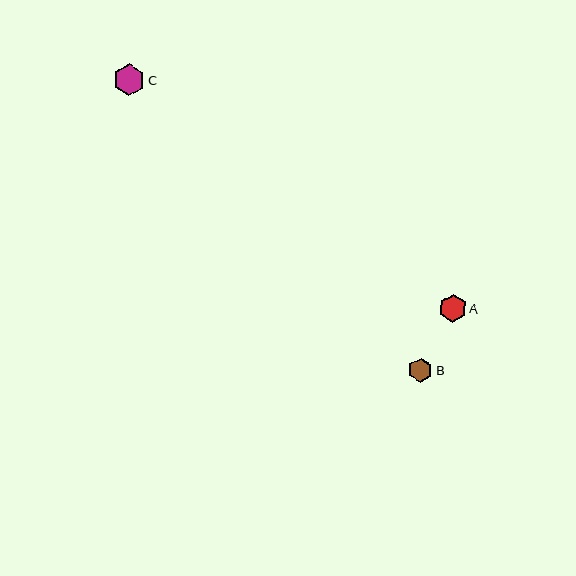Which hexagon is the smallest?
Hexagon B is the smallest with a size of approximately 24 pixels.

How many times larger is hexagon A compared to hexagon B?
Hexagon A is approximately 1.1 times the size of hexagon B.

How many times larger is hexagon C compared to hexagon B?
Hexagon C is approximately 1.3 times the size of hexagon B.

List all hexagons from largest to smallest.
From largest to smallest: C, A, B.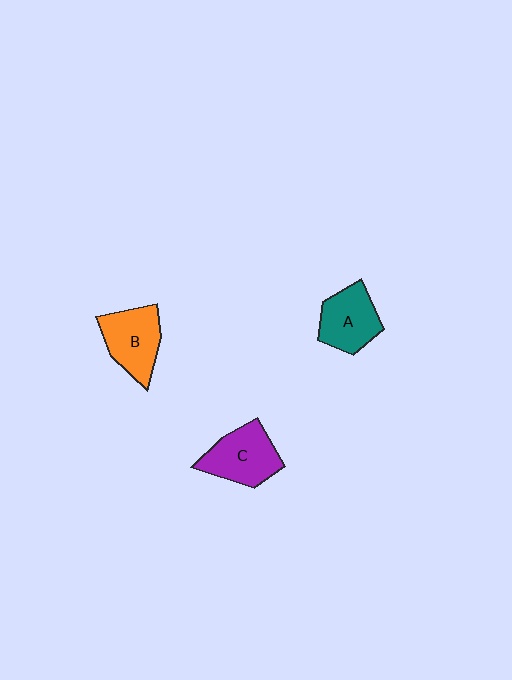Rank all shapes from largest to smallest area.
From largest to smallest: C (purple), B (orange), A (teal).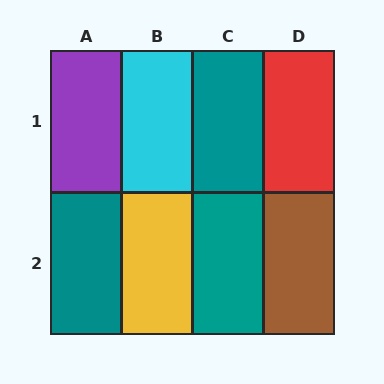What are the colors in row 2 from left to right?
Teal, yellow, teal, brown.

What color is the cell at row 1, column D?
Red.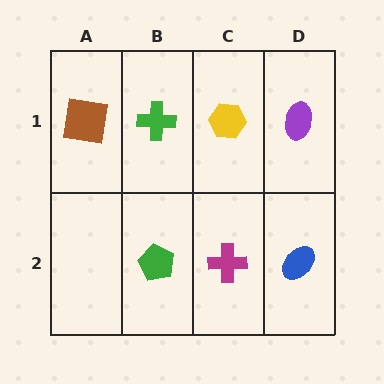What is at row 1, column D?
A purple ellipse.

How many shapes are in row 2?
3 shapes.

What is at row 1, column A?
A brown square.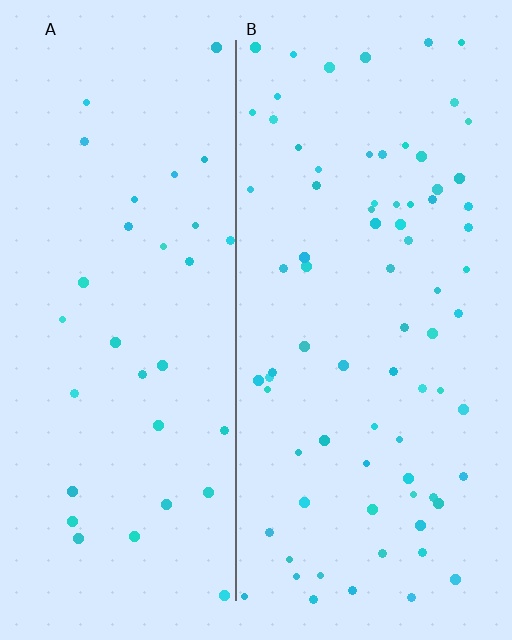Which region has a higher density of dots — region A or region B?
B (the right).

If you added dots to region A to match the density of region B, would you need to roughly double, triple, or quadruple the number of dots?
Approximately double.